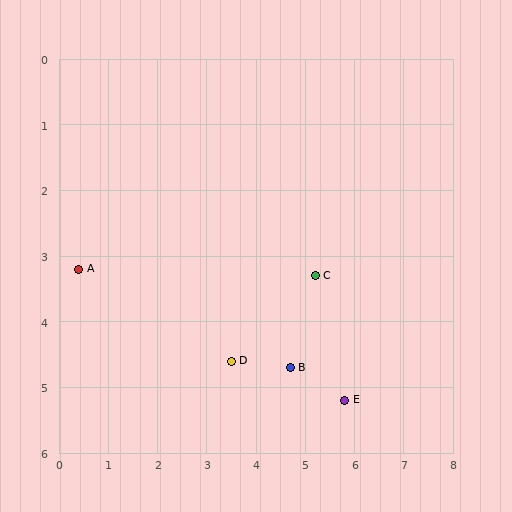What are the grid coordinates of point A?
Point A is at approximately (0.4, 3.2).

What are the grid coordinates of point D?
Point D is at approximately (3.5, 4.6).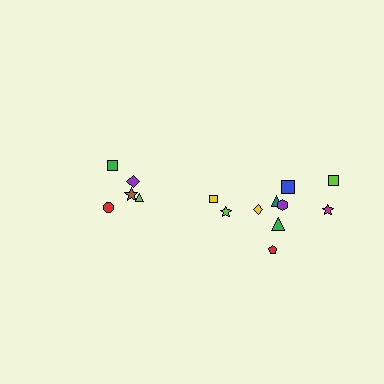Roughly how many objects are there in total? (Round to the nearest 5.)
Roughly 15 objects in total.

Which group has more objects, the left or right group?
The right group.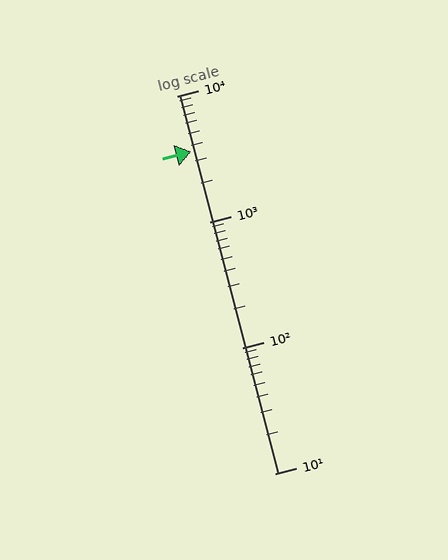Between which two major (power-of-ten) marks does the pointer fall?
The pointer is between 1000 and 10000.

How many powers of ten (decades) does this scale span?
The scale spans 3 decades, from 10 to 10000.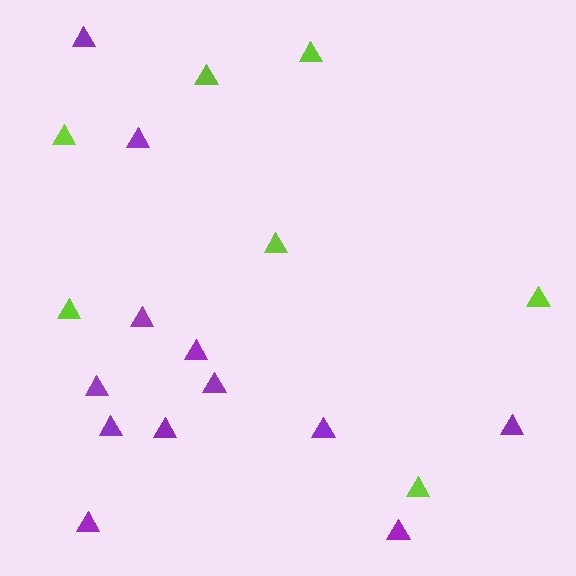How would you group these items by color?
There are 2 groups: one group of lime triangles (7) and one group of purple triangles (12).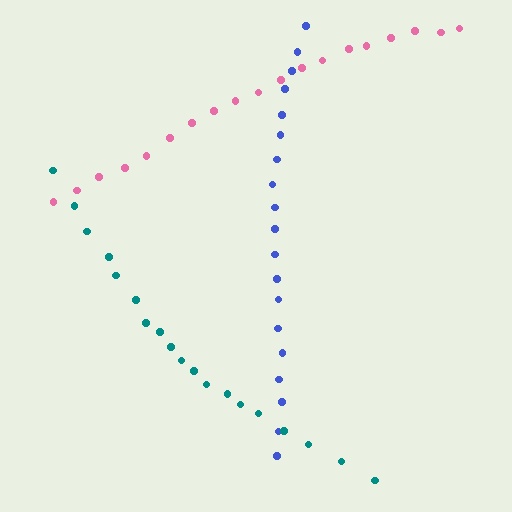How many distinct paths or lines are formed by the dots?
There are 3 distinct paths.